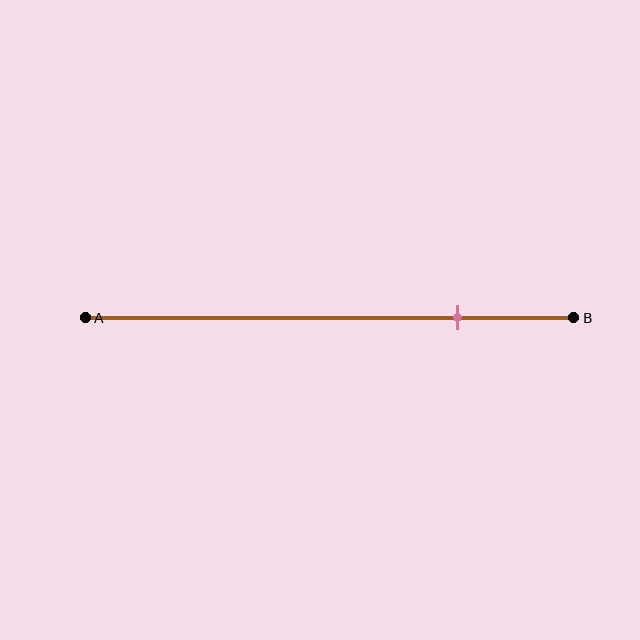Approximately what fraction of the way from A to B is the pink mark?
The pink mark is approximately 75% of the way from A to B.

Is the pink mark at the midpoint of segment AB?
No, the mark is at about 75% from A, not at the 50% midpoint.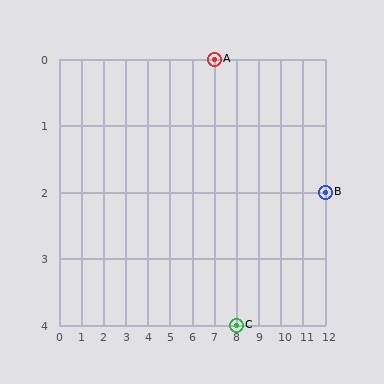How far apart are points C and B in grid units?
Points C and B are 4 columns and 2 rows apart (about 4.5 grid units diagonally).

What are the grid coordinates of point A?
Point A is at grid coordinates (7, 0).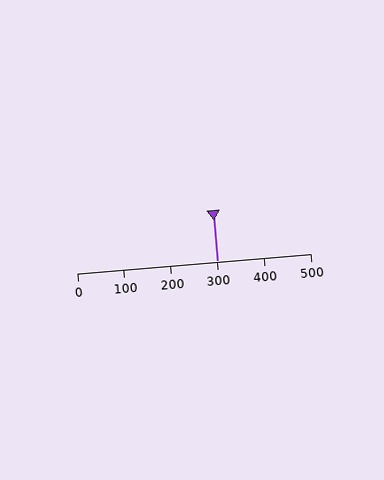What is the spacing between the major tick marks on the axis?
The major ticks are spaced 100 apart.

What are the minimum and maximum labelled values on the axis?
The axis runs from 0 to 500.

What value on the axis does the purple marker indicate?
The marker indicates approximately 300.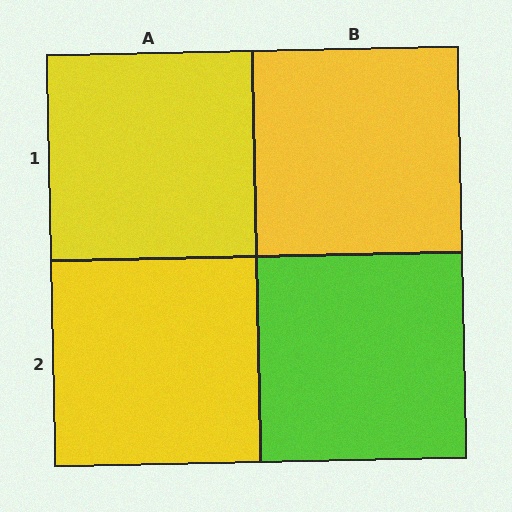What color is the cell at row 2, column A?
Yellow.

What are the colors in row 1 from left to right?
Yellow, yellow.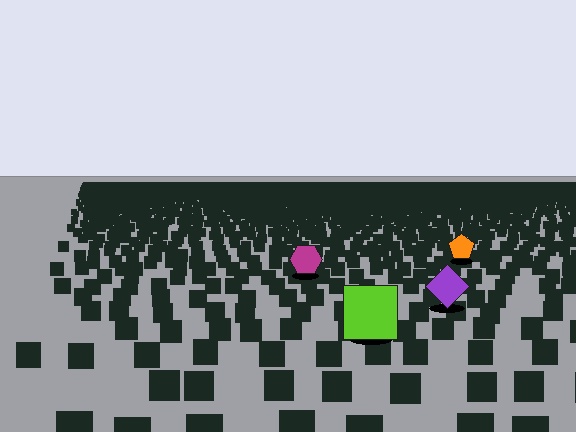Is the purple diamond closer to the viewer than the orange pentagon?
Yes. The purple diamond is closer — you can tell from the texture gradient: the ground texture is coarser near it.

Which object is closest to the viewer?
The lime square is closest. The texture marks near it are larger and more spread out.